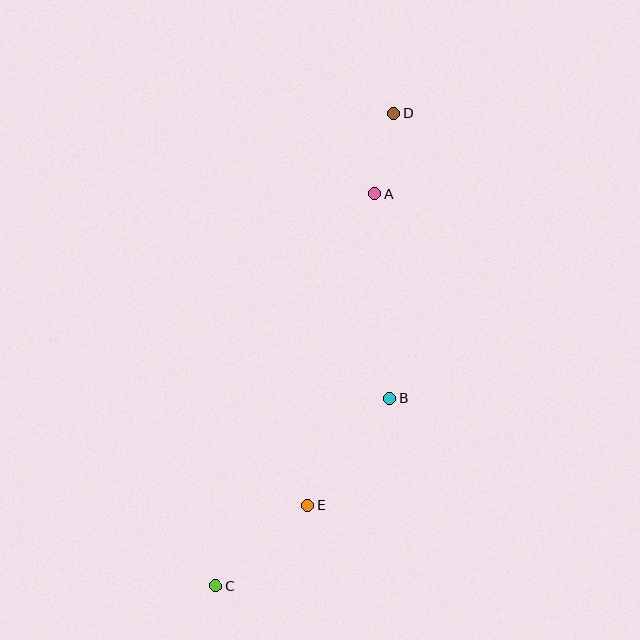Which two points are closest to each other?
Points A and D are closest to each other.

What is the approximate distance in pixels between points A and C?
The distance between A and C is approximately 423 pixels.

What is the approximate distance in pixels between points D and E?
The distance between D and E is approximately 401 pixels.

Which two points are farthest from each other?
Points C and D are farthest from each other.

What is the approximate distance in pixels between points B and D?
The distance between B and D is approximately 285 pixels.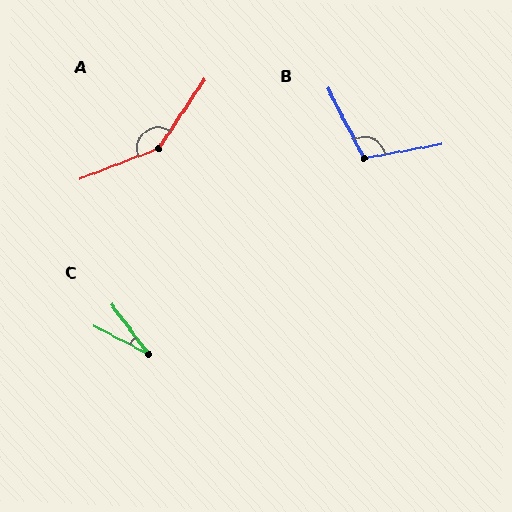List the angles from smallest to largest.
C (26°), B (107°), A (145°).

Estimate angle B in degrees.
Approximately 107 degrees.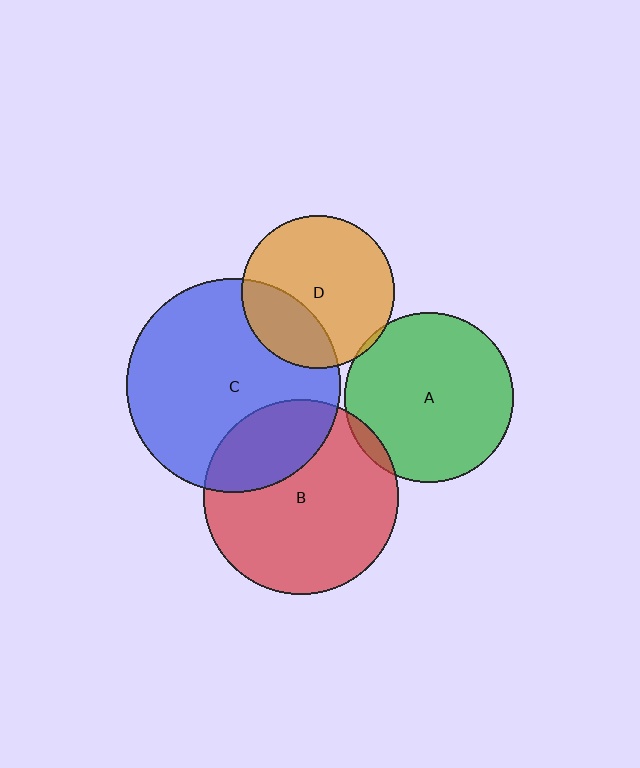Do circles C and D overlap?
Yes.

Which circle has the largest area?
Circle C (blue).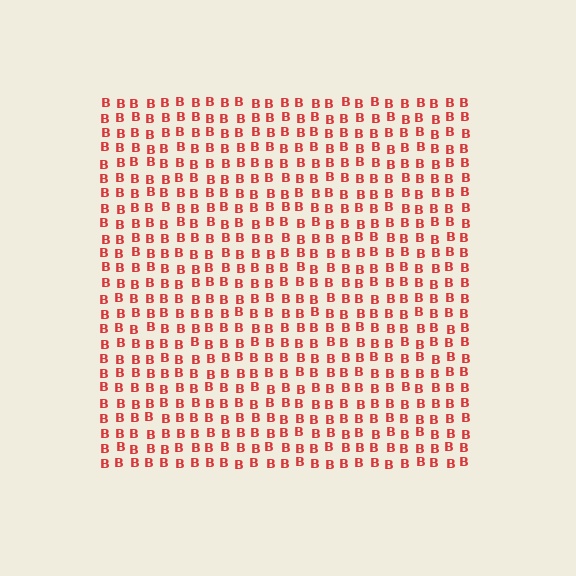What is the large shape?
The large shape is a square.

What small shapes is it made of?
It is made of small letter B's.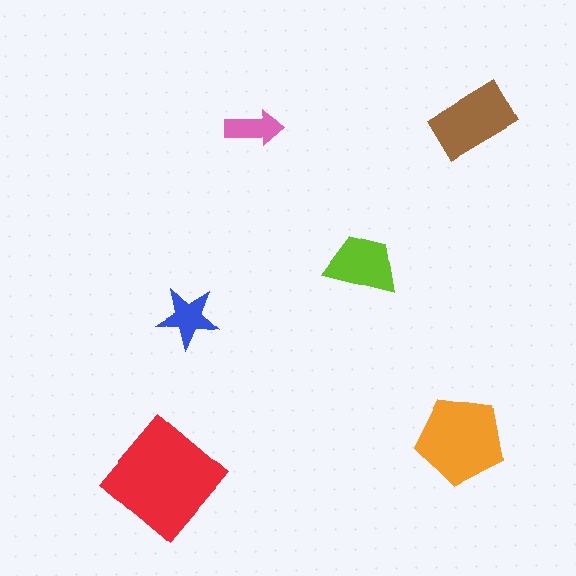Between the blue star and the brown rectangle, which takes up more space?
The brown rectangle.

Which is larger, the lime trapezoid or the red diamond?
The red diamond.